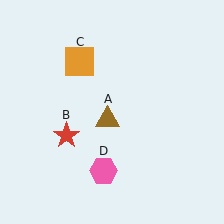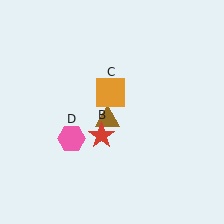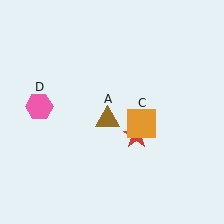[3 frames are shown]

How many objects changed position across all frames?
3 objects changed position: red star (object B), orange square (object C), pink hexagon (object D).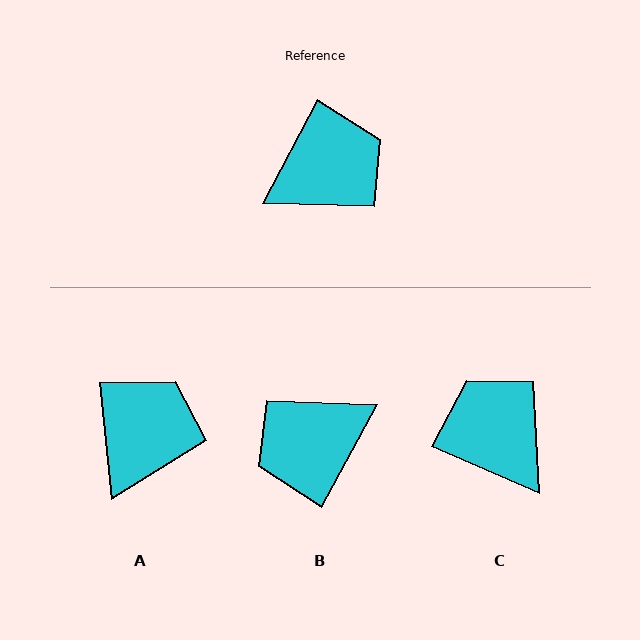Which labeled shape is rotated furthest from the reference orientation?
B, about 179 degrees away.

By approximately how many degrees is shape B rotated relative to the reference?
Approximately 179 degrees counter-clockwise.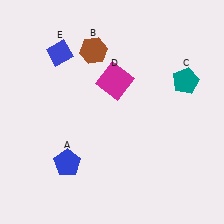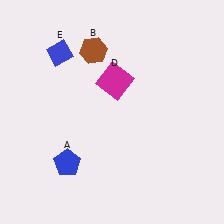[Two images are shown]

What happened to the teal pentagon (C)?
The teal pentagon (C) was removed in Image 2. It was in the top-right area of Image 1.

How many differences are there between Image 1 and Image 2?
There is 1 difference between the two images.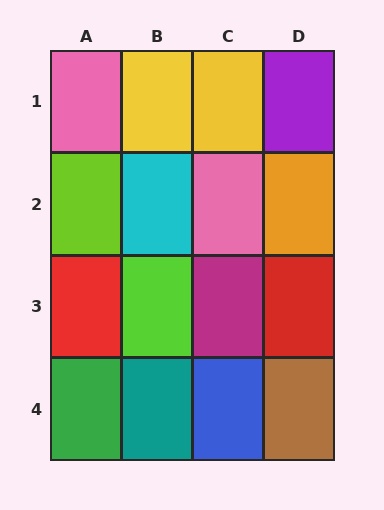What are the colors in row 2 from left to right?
Lime, cyan, pink, orange.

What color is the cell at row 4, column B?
Teal.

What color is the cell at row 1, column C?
Yellow.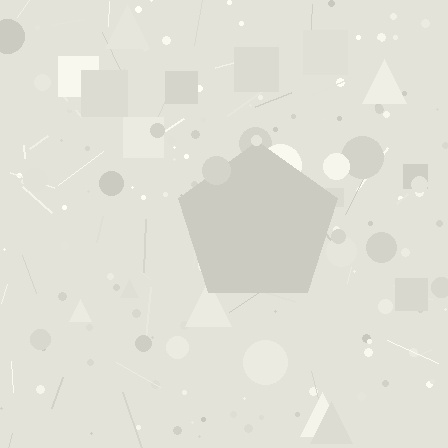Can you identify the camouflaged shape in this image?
The camouflaged shape is a pentagon.